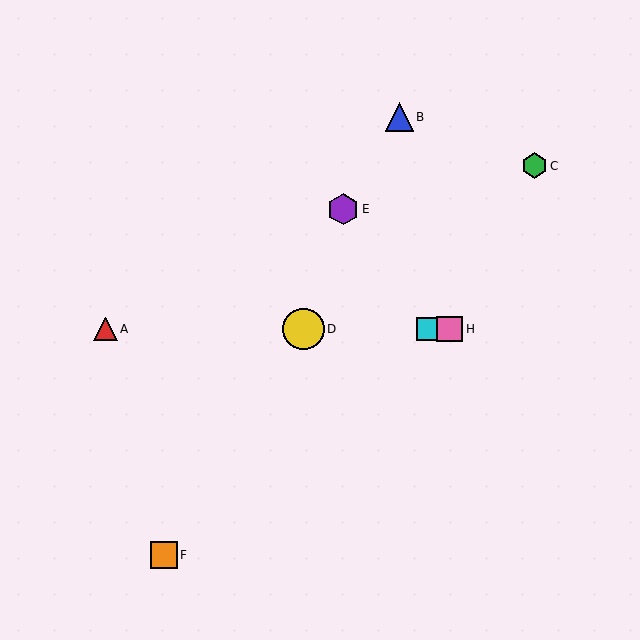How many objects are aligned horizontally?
4 objects (A, D, G, H) are aligned horizontally.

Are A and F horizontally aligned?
No, A is at y≈329 and F is at y≈555.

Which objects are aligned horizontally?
Objects A, D, G, H are aligned horizontally.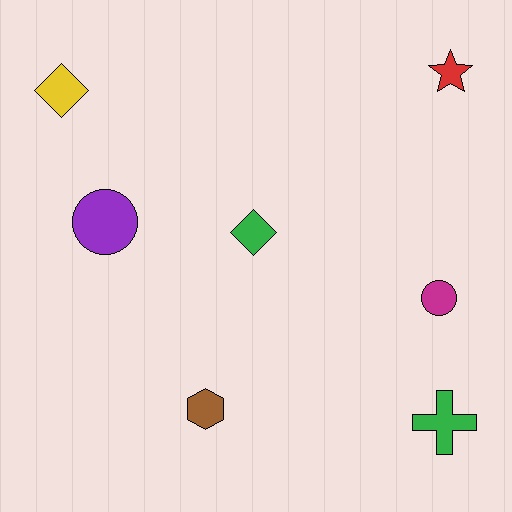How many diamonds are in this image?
There are 2 diamonds.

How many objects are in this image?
There are 7 objects.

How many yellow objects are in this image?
There is 1 yellow object.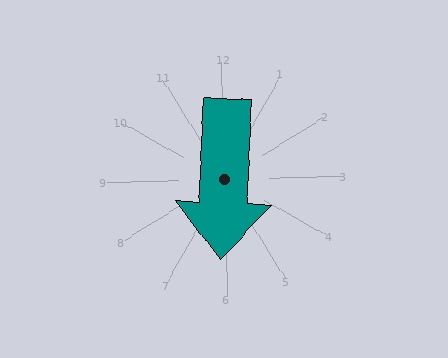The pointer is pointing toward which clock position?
Roughly 6 o'clock.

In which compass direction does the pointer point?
South.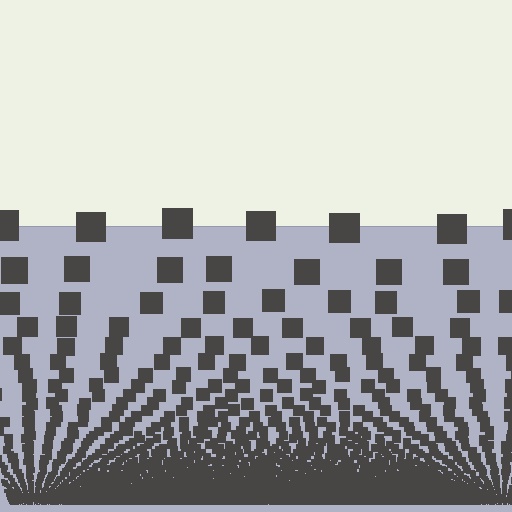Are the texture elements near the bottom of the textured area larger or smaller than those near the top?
Smaller. The gradient is inverted — elements near the bottom are smaller and denser.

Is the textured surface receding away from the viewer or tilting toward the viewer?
The surface appears to tilt toward the viewer. Texture elements get larger and sparser toward the top.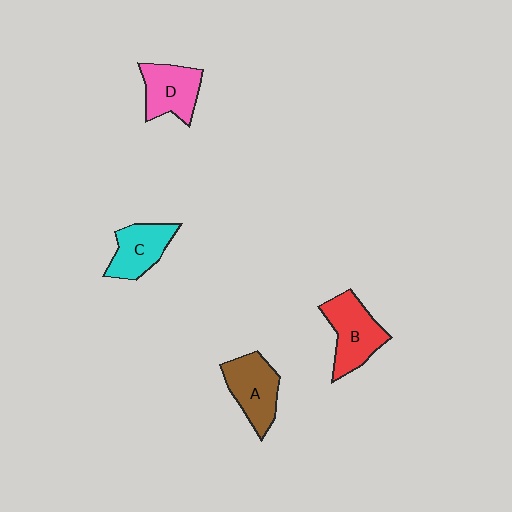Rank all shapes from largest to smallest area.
From largest to smallest: B (red), A (brown), D (pink), C (cyan).